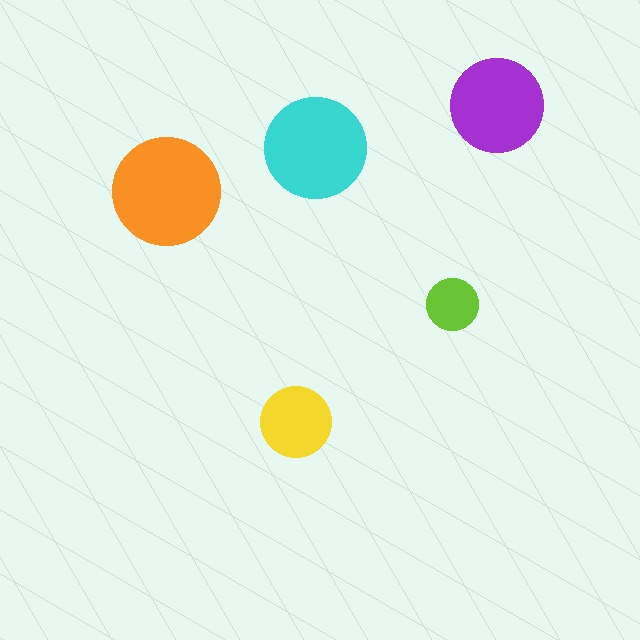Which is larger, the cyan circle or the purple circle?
The cyan one.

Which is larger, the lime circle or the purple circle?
The purple one.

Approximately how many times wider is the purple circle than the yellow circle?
About 1.5 times wider.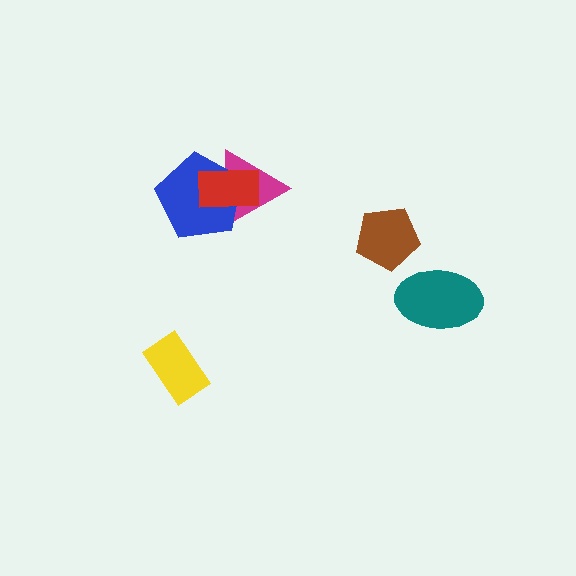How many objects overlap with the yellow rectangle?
0 objects overlap with the yellow rectangle.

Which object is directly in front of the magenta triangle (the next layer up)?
The blue pentagon is directly in front of the magenta triangle.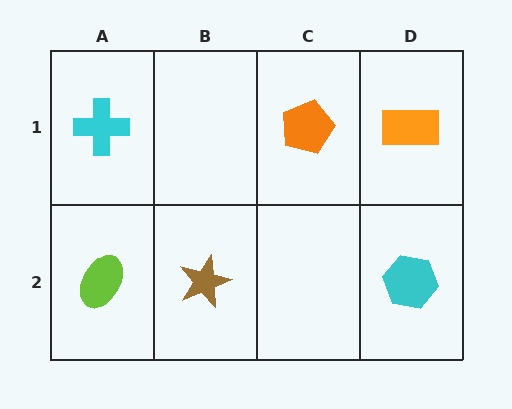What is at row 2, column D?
A cyan hexagon.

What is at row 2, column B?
A brown star.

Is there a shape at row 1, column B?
No, that cell is empty.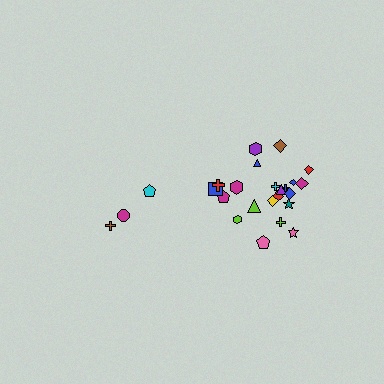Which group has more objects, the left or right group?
The right group.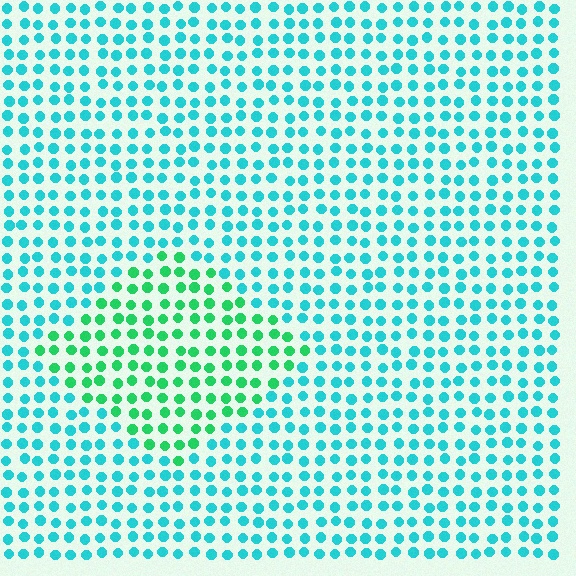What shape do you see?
I see a diamond.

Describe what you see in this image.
The image is filled with small cyan elements in a uniform arrangement. A diamond-shaped region is visible where the elements are tinted to a slightly different hue, forming a subtle color boundary.